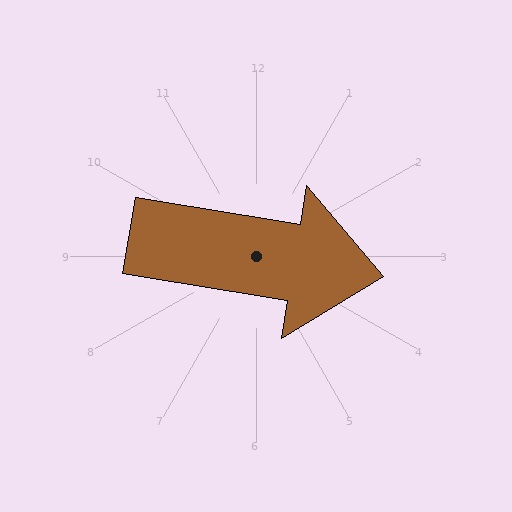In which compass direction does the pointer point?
East.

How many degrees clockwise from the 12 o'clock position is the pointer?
Approximately 99 degrees.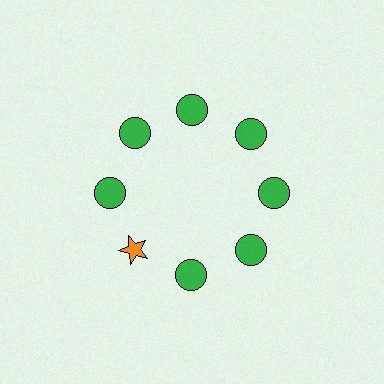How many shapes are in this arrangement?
There are 8 shapes arranged in a ring pattern.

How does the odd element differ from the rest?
It differs in both color (orange instead of green) and shape (star instead of circle).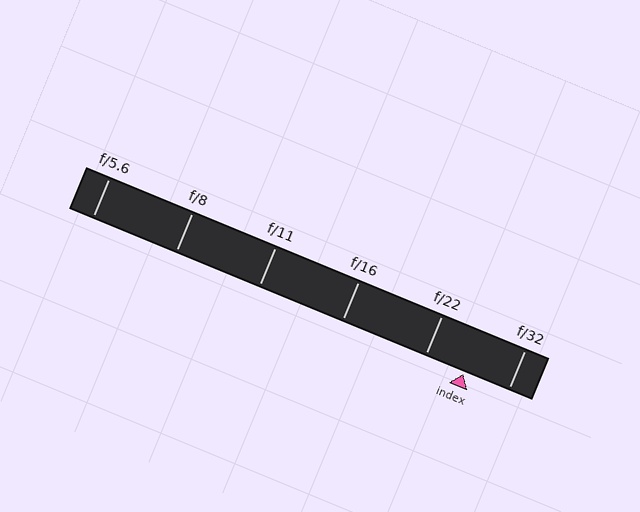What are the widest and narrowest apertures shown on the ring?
The widest aperture shown is f/5.6 and the narrowest is f/32.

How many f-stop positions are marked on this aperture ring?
There are 6 f-stop positions marked.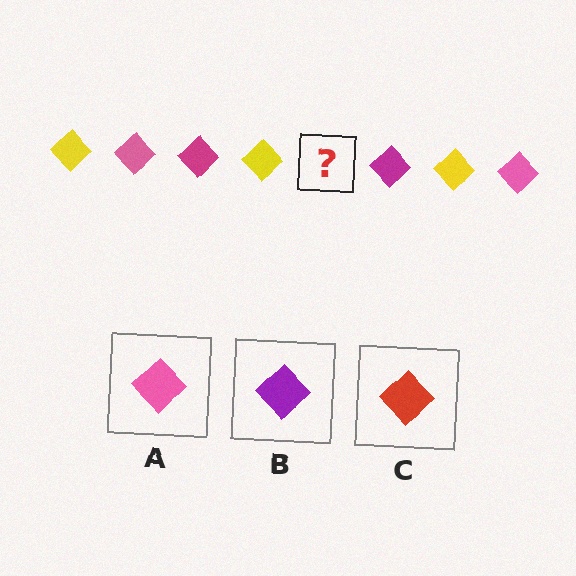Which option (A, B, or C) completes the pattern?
A.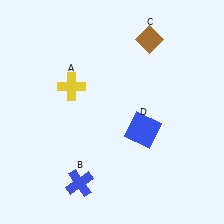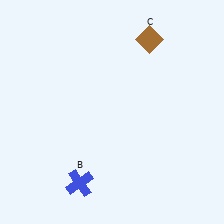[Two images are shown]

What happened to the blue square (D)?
The blue square (D) was removed in Image 2. It was in the bottom-right area of Image 1.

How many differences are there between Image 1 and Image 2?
There are 2 differences between the two images.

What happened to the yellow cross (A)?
The yellow cross (A) was removed in Image 2. It was in the top-left area of Image 1.